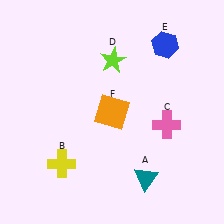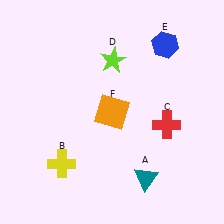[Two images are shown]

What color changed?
The cross (C) changed from pink in Image 1 to red in Image 2.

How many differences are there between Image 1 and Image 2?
There is 1 difference between the two images.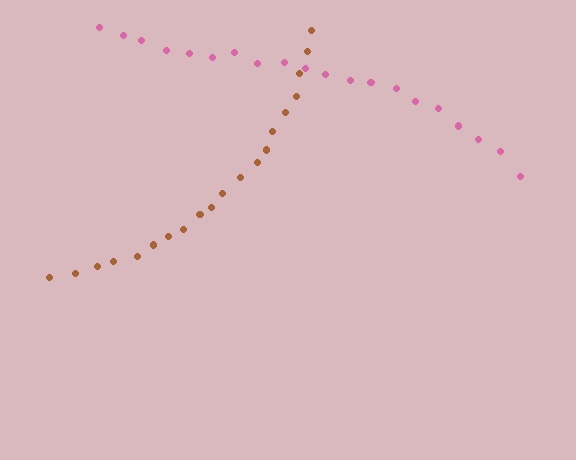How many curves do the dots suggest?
There are 2 distinct paths.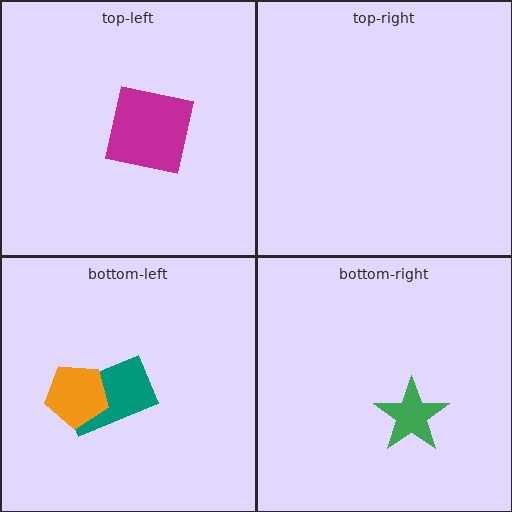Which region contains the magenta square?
The top-left region.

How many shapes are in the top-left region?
1.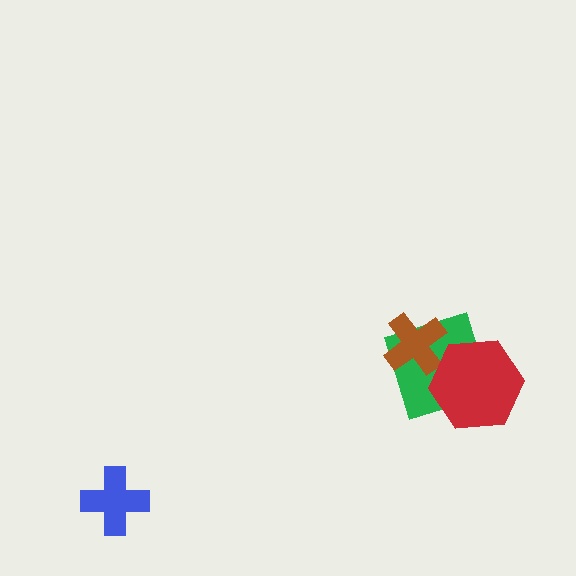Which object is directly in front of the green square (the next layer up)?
The brown cross is directly in front of the green square.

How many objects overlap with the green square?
2 objects overlap with the green square.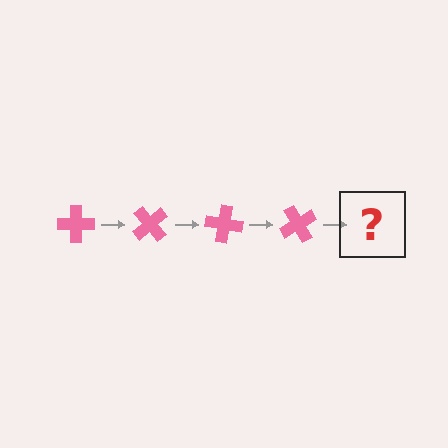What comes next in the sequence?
The next element should be a pink cross rotated 200 degrees.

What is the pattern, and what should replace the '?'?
The pattern is that the cross rotates 50 degrees each step. The '?' should be a pink cross rotated 200 degrees.